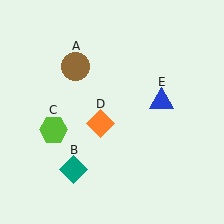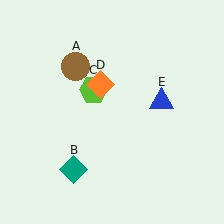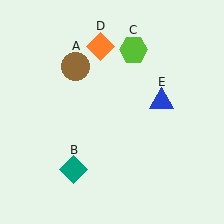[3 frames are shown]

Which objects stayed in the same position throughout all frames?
Brown circle (object A) and teal diamond (object B) and blue triangle (object E) remained stationary.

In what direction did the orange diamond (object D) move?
The orange diamond (object D) moved up.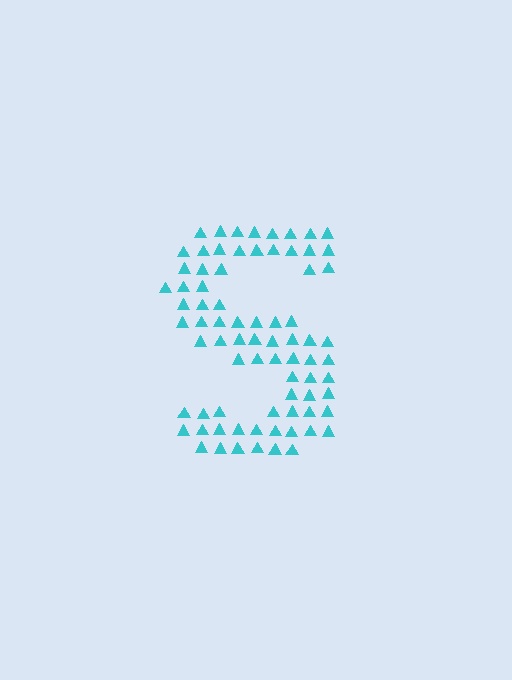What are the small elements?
The small elements are triangles.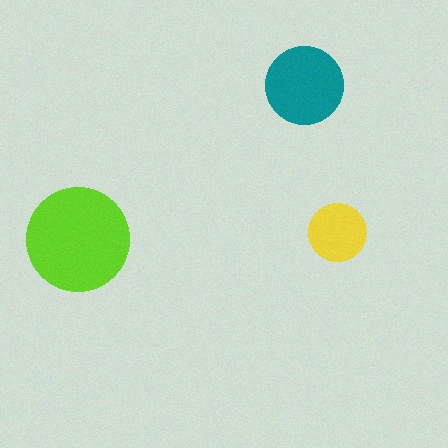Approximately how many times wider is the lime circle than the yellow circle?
About 2 times wider.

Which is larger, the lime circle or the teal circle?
The lime one.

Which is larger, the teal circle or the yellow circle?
The teal one.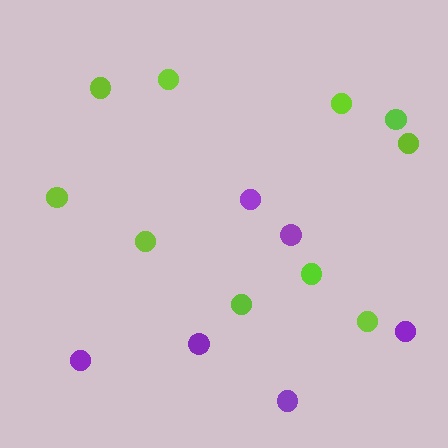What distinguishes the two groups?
There are 2 groups: one group of lime circles (10) and one group of purple circles (6).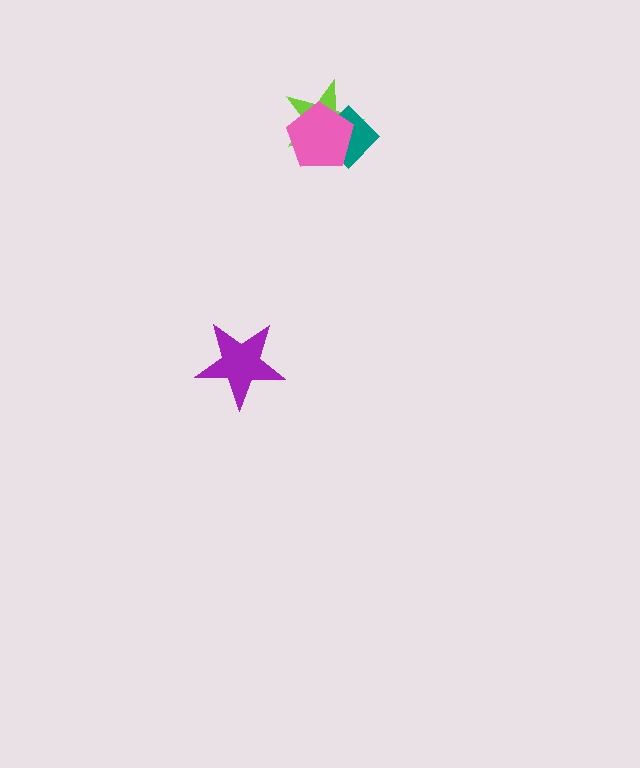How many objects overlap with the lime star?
2 objects overlap with the lime star.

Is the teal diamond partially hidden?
Yes, it is partially covered by another shape.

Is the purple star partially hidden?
No, no other shape covers it.